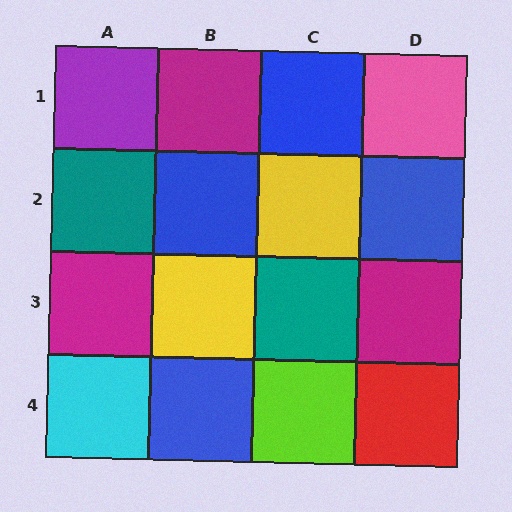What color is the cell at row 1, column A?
Purple.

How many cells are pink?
1 cell is pink.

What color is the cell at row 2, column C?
Yellow.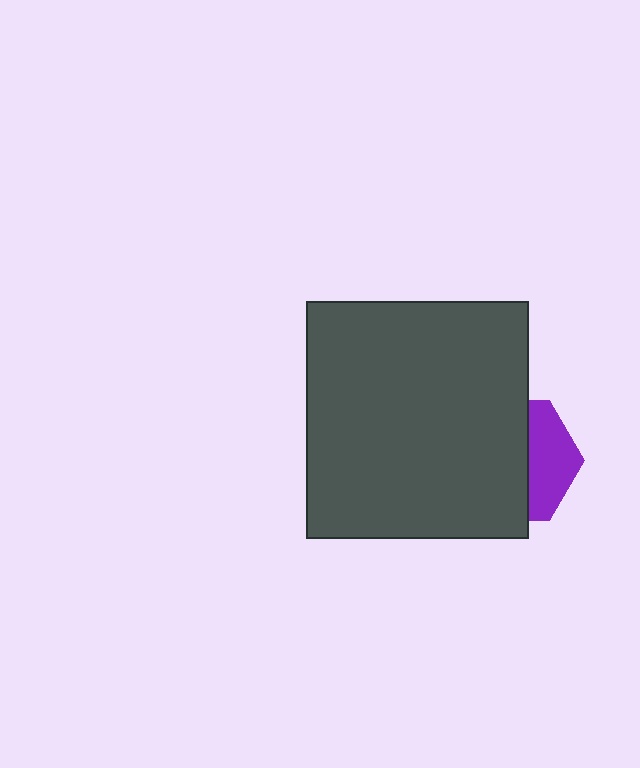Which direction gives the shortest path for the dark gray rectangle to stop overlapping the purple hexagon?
Moving left gives the shortest separation.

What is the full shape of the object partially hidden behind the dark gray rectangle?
The partially hidden object is a purple hexagon.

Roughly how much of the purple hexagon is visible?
A small part of it is visible (roughly 36%).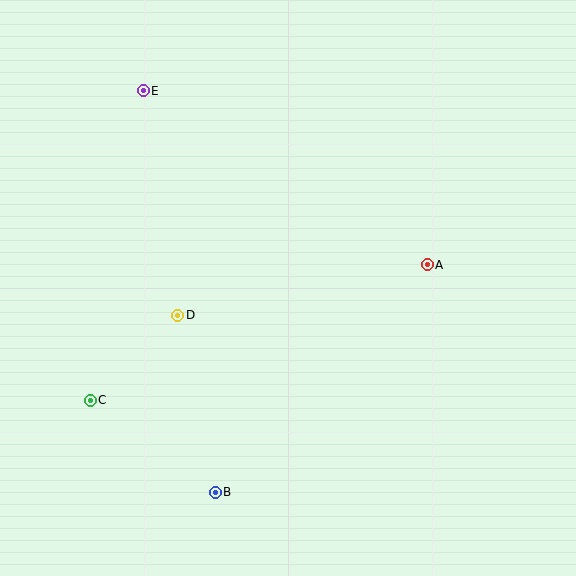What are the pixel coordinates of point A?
Point A is at (427, 265).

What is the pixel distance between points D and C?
The distance between D and C is 122 pixels.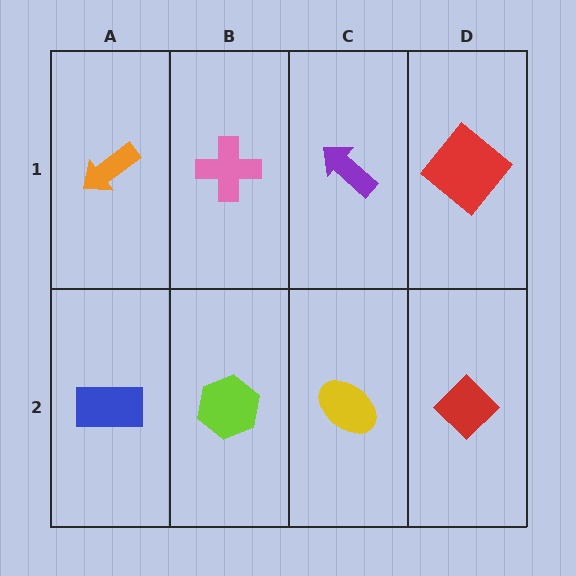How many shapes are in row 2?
4 shapes.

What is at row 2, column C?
A yellow ellipse.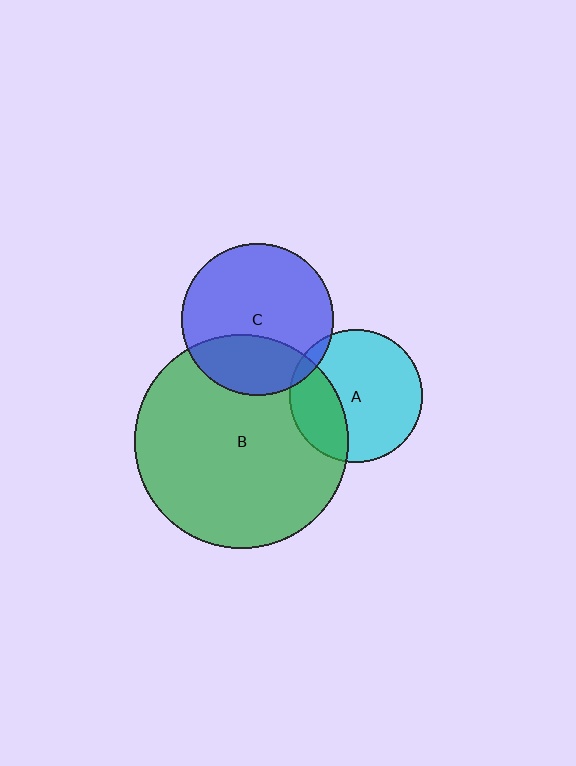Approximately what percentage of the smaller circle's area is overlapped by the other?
Approximately 30%.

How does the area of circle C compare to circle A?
Approximately 1.3 times.